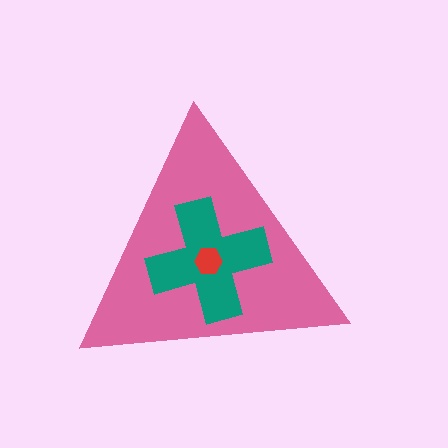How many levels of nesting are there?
3.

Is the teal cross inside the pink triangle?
Yes.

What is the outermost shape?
The pink triangle.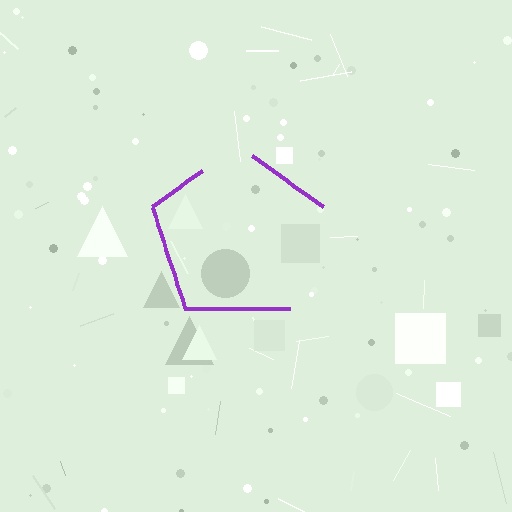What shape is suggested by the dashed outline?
The dashed outline suggests a pentagon.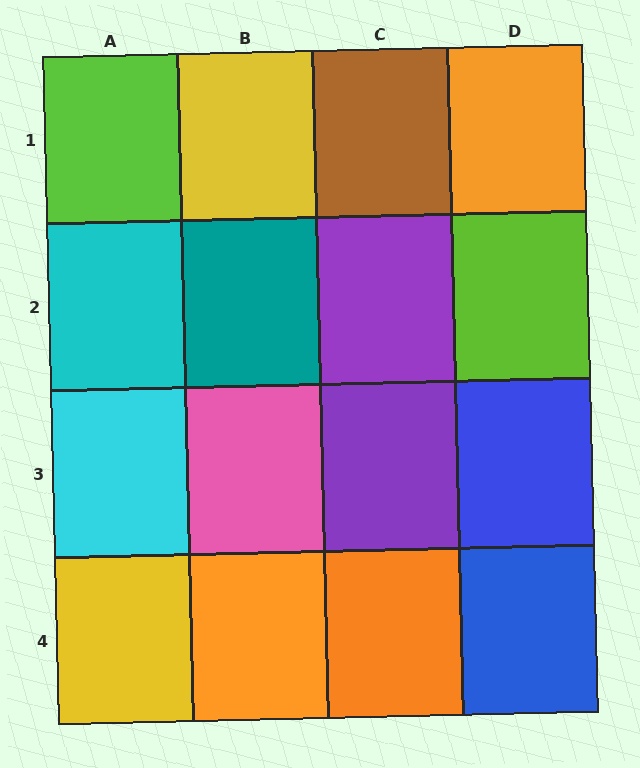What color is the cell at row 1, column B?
Yellow.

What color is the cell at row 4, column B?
Orange.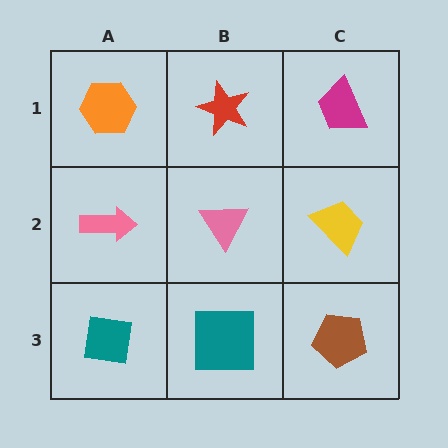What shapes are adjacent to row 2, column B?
A red star (row 1, column B), a teal square (row 3, column B), a pink arrow (row 2, column A), a yellow trapezoid (row 2, column C).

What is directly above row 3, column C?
A yellow trapezoid.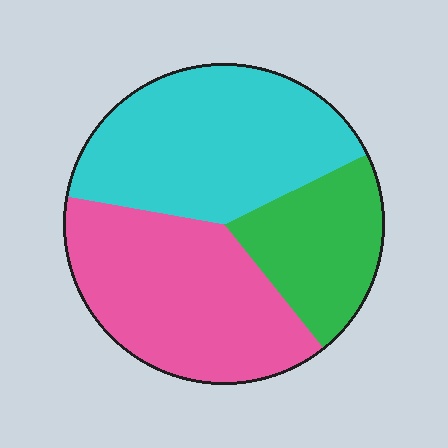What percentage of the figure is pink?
Pink takes up about three eighths (3/8) of the figure.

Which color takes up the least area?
Green, at roughly 20%.